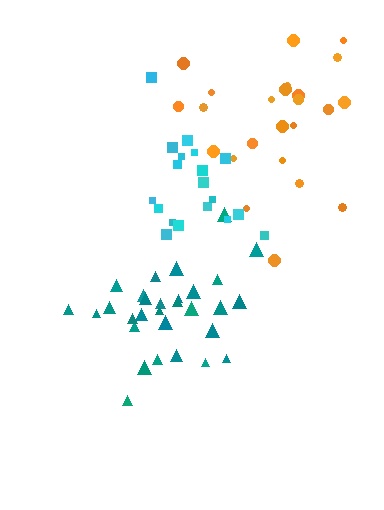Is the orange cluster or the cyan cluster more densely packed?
Cyan.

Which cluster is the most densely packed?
Teal.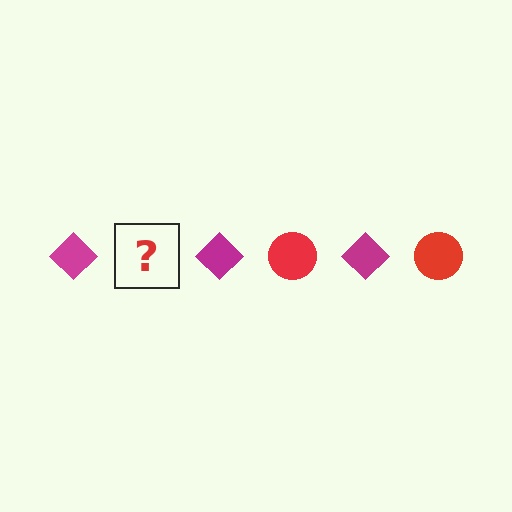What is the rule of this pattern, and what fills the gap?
The rule is that the pattern alternates between magenta diamond and red circle. The gap should be filled with a red circle.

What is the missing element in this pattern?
The missing element is a red circle.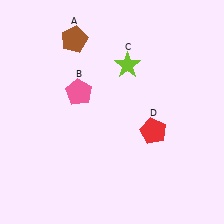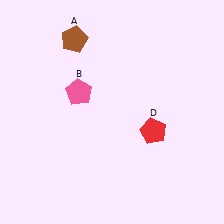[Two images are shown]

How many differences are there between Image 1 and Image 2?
There is 1 difference between the two images.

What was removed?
The lime star (C) was removed in Image 2.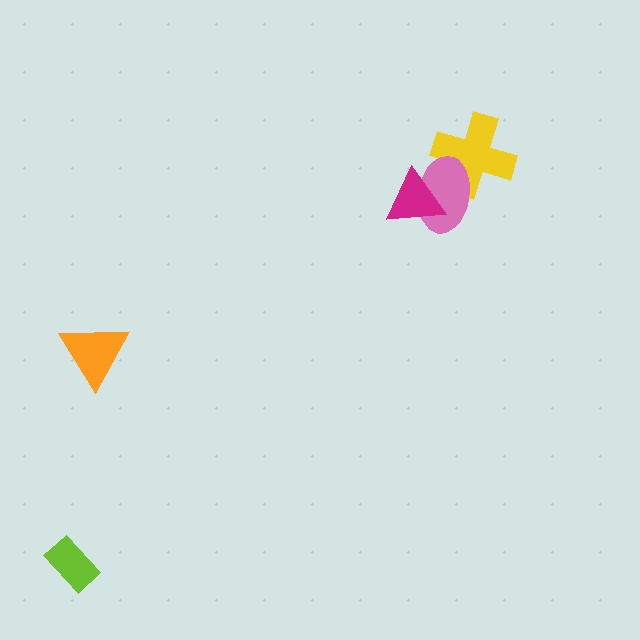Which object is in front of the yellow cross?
The pink ellipse is in front of the yellow cross.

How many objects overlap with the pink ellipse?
2 objects overlap with the pink ellipse.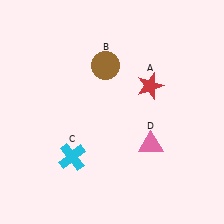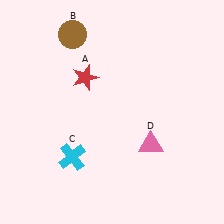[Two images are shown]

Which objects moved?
The objects that moved are: the red star (A), the brown circle (B).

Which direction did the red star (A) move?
The red star (A) moved left.